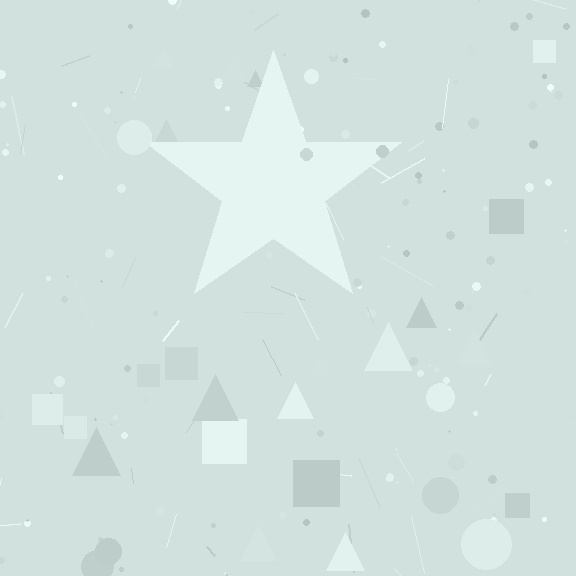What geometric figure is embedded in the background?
A star is embedded in the background.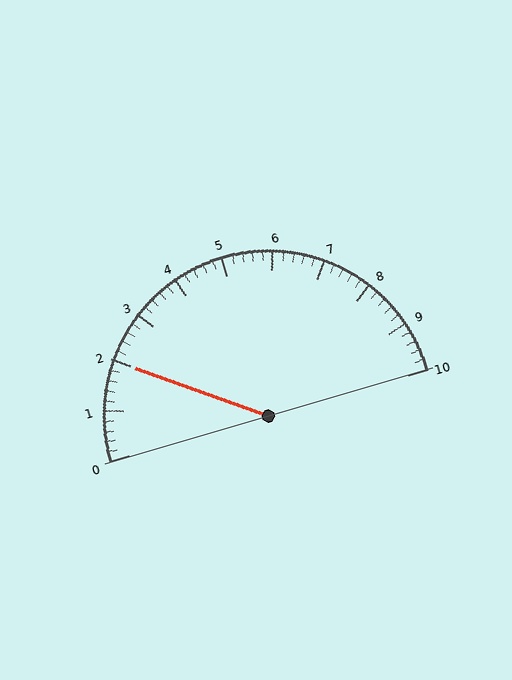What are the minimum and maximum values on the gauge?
The gauge ranges from 0 to 10.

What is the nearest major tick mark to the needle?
The nearest major tick mark is 2.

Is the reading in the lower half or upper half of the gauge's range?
The reading is in the lower half of the range (0 to 10).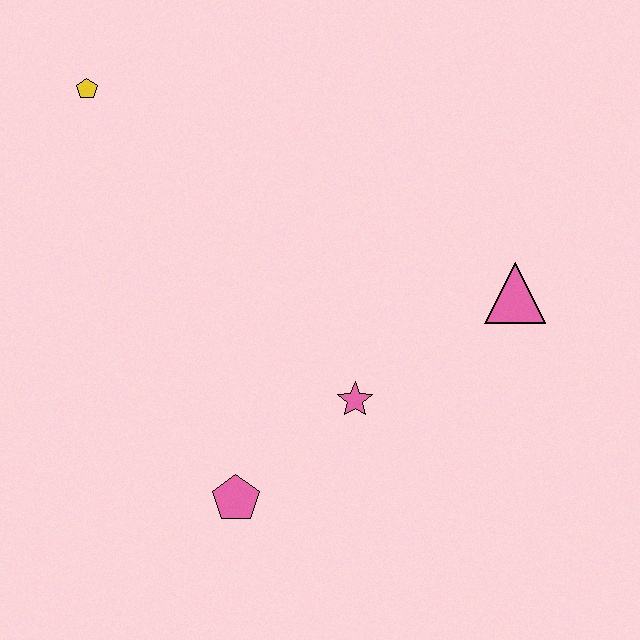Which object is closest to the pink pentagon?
The pink star is closest to the pink pentagon.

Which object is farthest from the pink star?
The yellow pentagon is farthest from the pink star.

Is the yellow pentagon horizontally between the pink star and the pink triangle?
No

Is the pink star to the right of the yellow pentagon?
Yes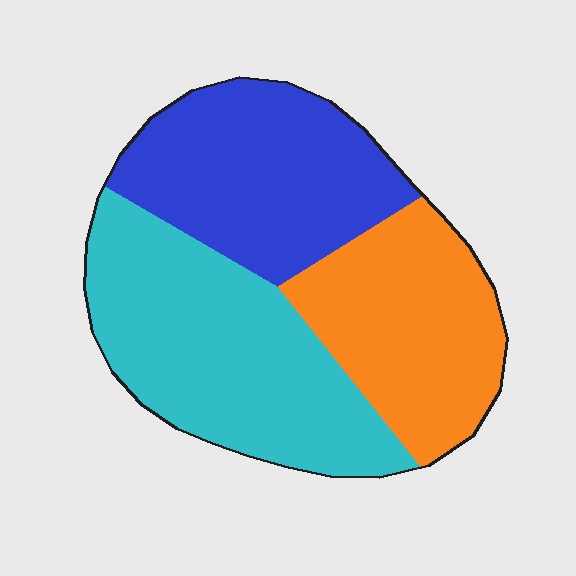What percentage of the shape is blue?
Blue covers about 30% of the shape.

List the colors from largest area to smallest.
From largest to smallest: cyan, blue, orange.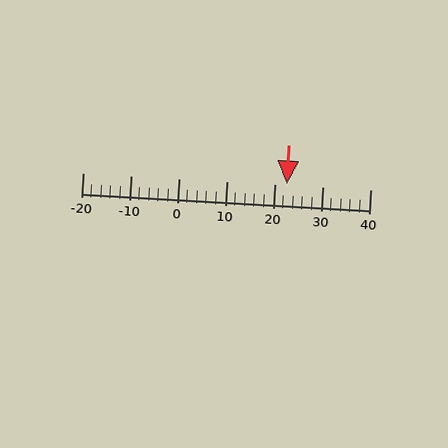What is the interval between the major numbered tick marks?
The major tick marks are spaced 10 units apart.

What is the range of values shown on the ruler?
The ruler shows values from -20 to 40.